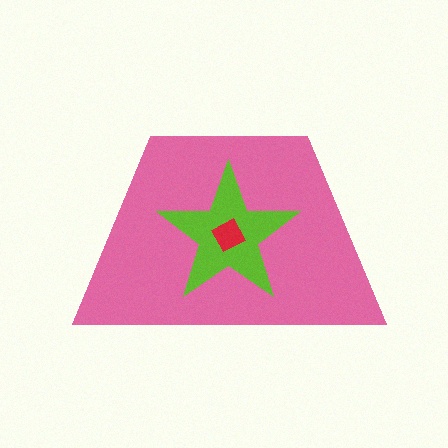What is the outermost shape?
The pink trapezoid.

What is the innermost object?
The red square.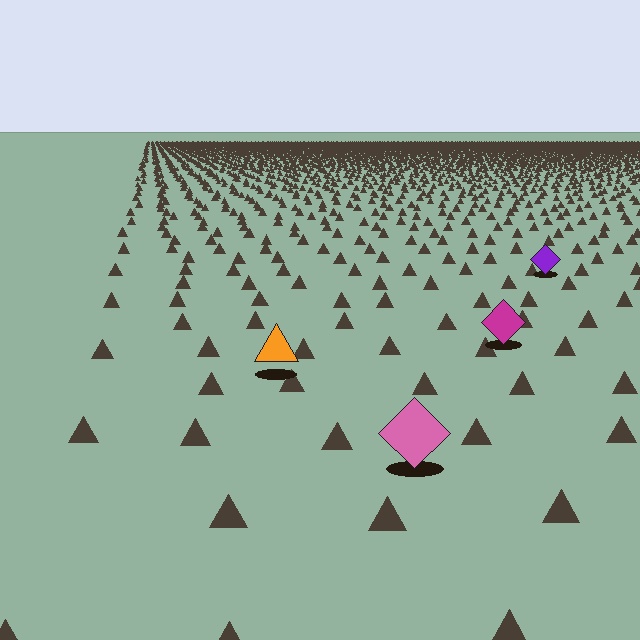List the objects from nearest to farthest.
From nearest to farthest: the pink diamond, the orange triangle, the magenta diamond, the purple diamond.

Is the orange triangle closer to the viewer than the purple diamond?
Yes. The orange triangle is closer — you can tell from the texture gradient: the ground texture is coarser near it.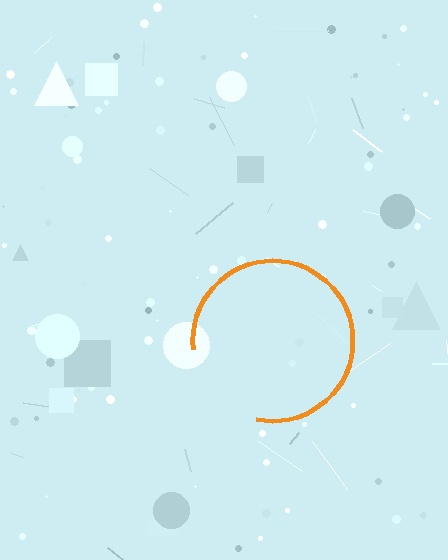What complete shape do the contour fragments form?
The contour fragments form a circle.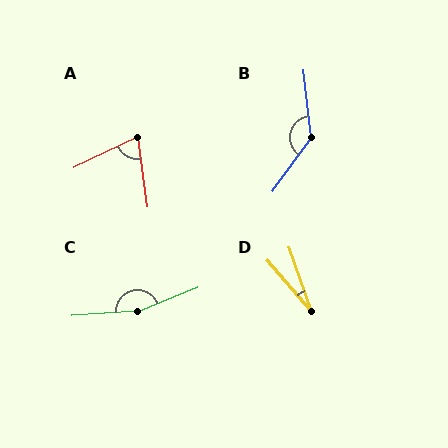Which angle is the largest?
C, at approximately 162 degrees.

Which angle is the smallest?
D, at approximately 22 degrees.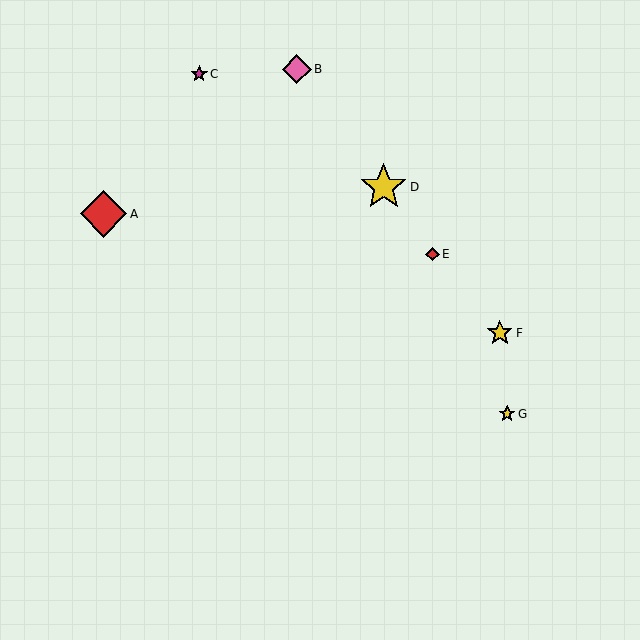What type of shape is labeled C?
Shape C is a magenta star.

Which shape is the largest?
The yellow star (labeled D) is the largest.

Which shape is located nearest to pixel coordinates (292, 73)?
The pink diamond (labeled B) at (297, 69) is nearest to that location.